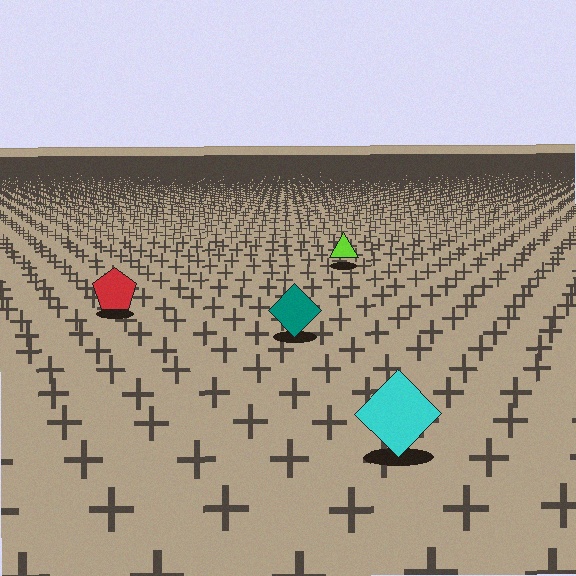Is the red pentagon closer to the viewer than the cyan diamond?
No. The cyan diamond is closer — you can tell from the texture gradient: the ground texture is coarser near it.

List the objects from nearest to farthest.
From nearest to farthest: the cyan diamond, the teal diamond, the red pentagon, the lime triangle.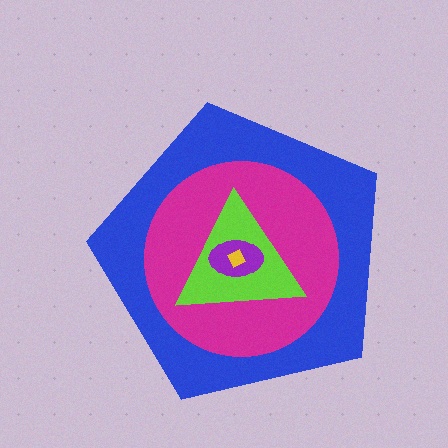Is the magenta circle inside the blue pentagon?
Yes.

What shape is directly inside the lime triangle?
The purple ellipse.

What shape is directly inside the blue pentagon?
The magenta circle.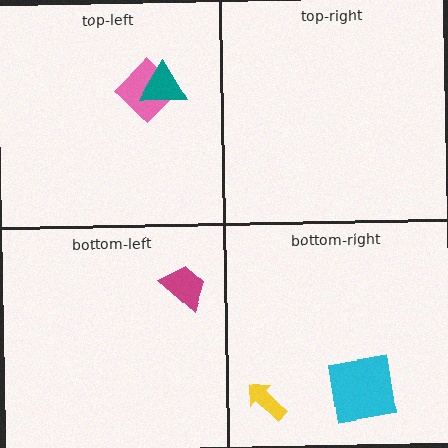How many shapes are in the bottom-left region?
1.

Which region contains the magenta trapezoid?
The bottom-left region.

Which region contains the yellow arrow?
The bottom-right region.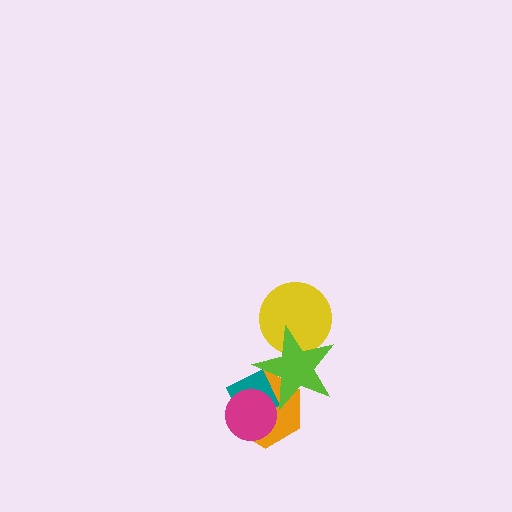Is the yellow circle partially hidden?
Yes, it is partially covered by another shape.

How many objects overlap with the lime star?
3 objects overlap with the lime star.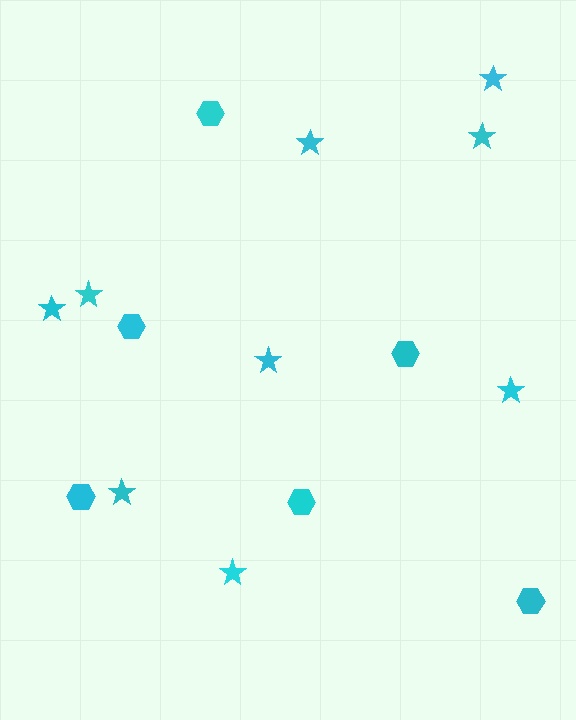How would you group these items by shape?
There are 2 groups: one group of hexagons (6) and one group of stars (9).